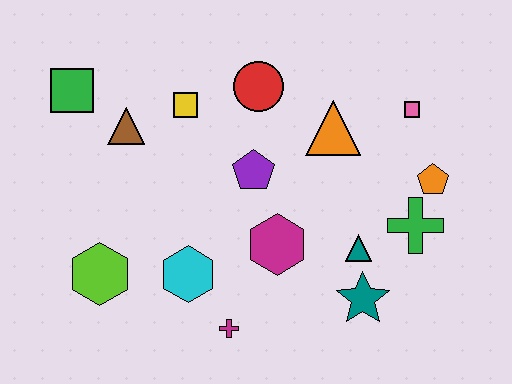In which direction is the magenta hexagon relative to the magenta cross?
The magenta hexagon is above the magenta cross.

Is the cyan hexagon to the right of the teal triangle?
No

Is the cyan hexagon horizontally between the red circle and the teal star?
No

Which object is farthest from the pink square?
The lime hexagon is farthest from the pink square.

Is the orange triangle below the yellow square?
Yes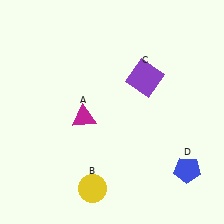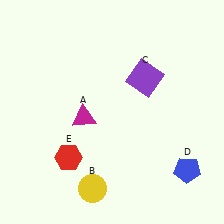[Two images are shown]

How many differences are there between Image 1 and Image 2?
There is 1 difference between the two images.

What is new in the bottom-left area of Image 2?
A red hexagon (E) was added in the bottom-left area of Image 2.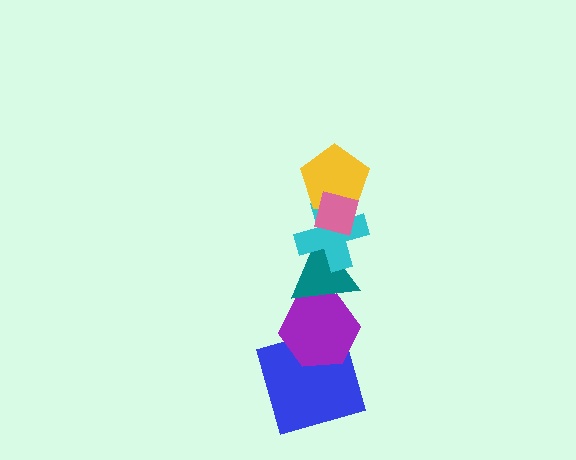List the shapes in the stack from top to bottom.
From top to bottom: the pink diamond, the yellow pentagon, the cyan cross, the teal triangle, the purple hexagon, the blue square.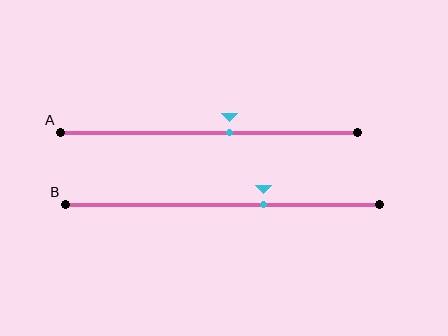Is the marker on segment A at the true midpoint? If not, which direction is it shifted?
No, the marker on segment A is shifted to the right by about 7% of the segment length.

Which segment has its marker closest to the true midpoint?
Segment A has its marker closest to the true midpoint.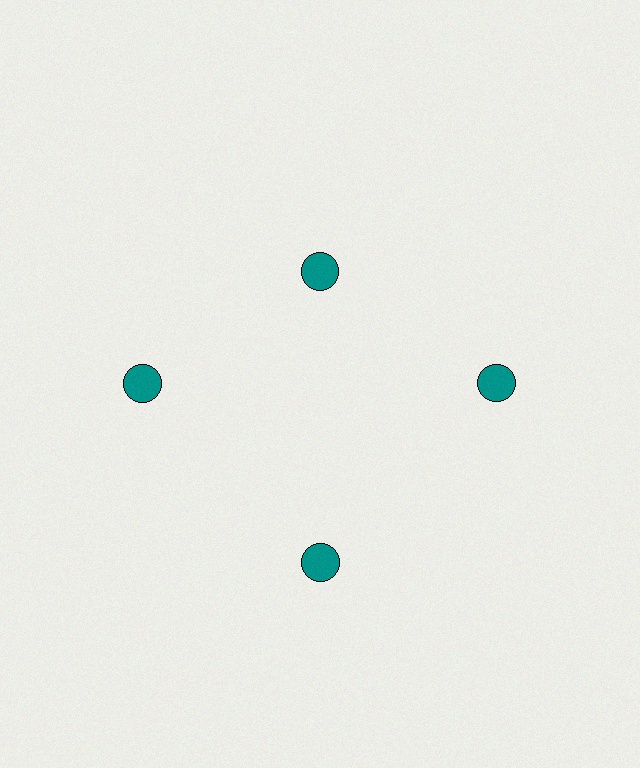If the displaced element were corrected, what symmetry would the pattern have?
It would have 4-fold rotational symmetry — the pattern would map onto itself every 90 degrees.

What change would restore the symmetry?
The symmetry would be restored by moving it outward, back onto the ring so that all 4 circles sit at equal angles and equal distance from the center.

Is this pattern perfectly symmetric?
No. The 4 teal circles are arranged in a ring, but one element near the 12 o'clock position is pulled inward toward the center, breaking the 4-fold rotational symmetry.